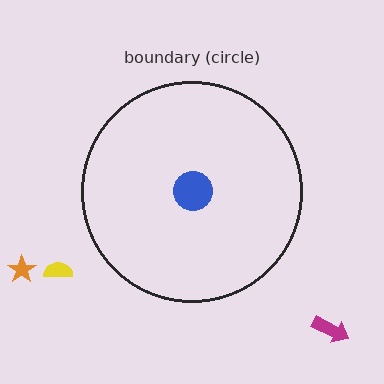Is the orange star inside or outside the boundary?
Outside.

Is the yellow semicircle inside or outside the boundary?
Outside.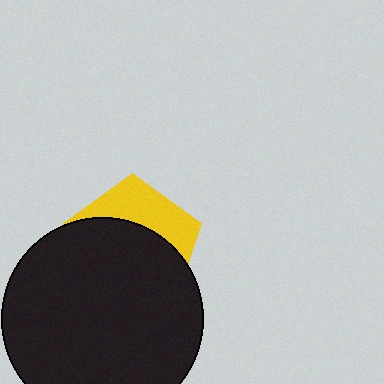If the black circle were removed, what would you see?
You would see the complete yellow pentagon.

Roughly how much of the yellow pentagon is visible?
A small part of it is visible (roughly 34%).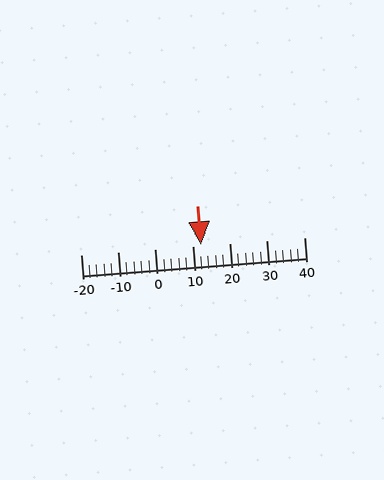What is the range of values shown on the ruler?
The ruler shows values from -20 to 40.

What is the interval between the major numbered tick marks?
The major tick marks are spaced 10 units apart.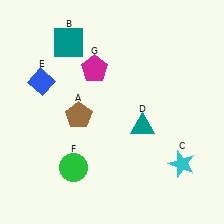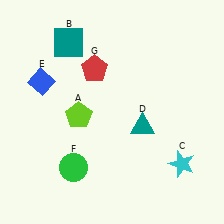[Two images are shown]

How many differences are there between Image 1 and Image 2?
There are 2 differences between the two images.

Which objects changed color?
A changed from brown to lime. G changed from magenta to red.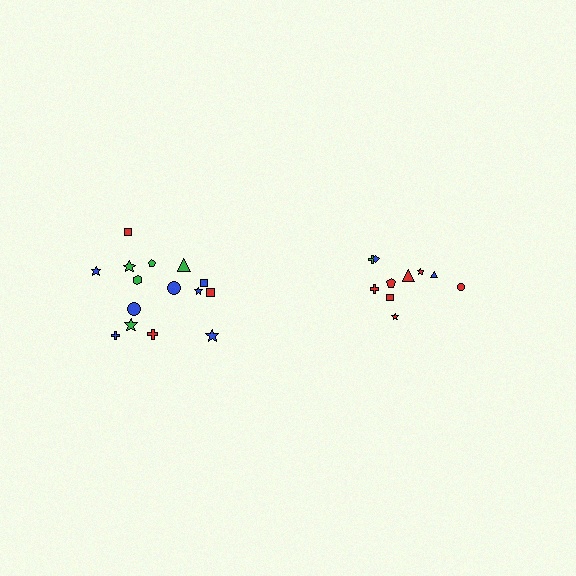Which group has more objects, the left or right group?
The left group.